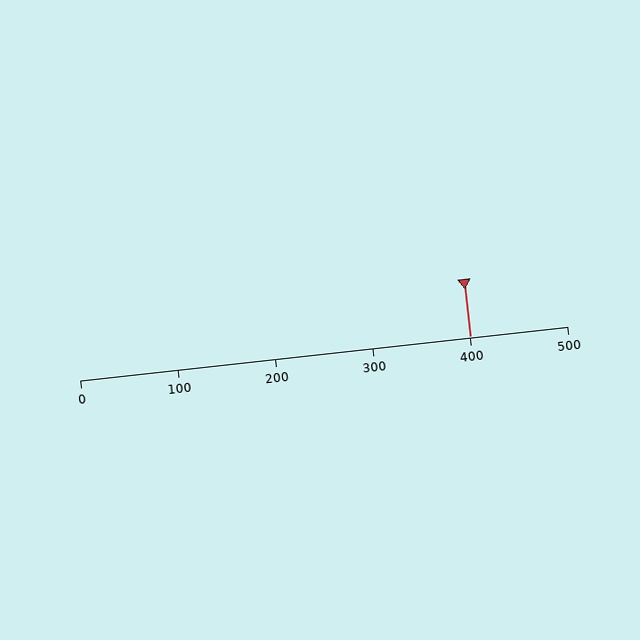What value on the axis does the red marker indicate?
The marker indicates approximately 400.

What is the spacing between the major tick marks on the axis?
The major ticks are spaced 100 apart.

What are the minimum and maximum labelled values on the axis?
The axis runs from 0 to 500.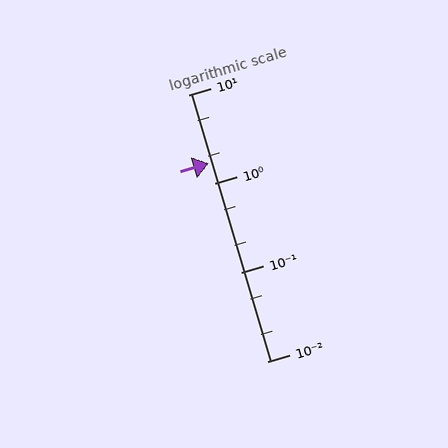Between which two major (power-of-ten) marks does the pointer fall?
The pointer is between 1 and 10.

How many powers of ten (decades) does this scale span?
The scale spans 3 decades, from 0.01 to 10.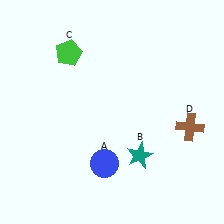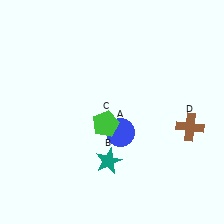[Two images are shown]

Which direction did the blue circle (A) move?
The blue circle (A) moved up.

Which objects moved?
The objects that moved are: the blue circle (A), the teal star (B), the green pentagon (C).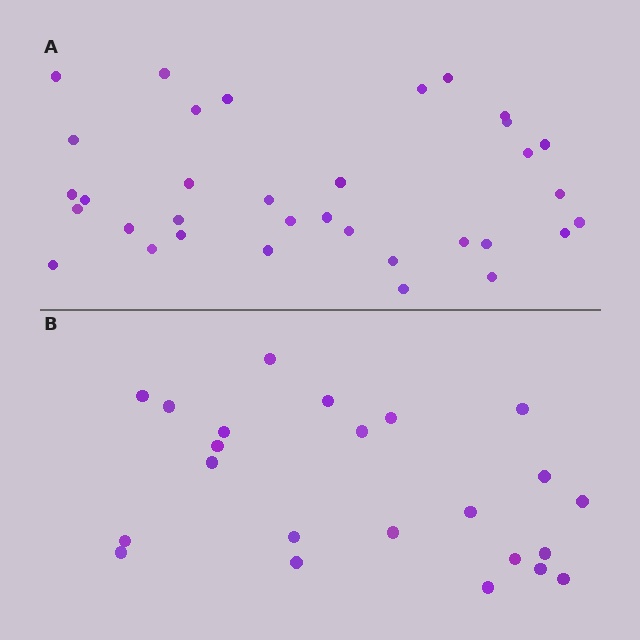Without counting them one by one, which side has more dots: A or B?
Region A (the top region) has more dots.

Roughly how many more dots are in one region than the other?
Region A has roughly 12 or so more dots than region B.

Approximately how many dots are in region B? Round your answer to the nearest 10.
About 20 dots. (The exact count is 23, which rounds to 20.)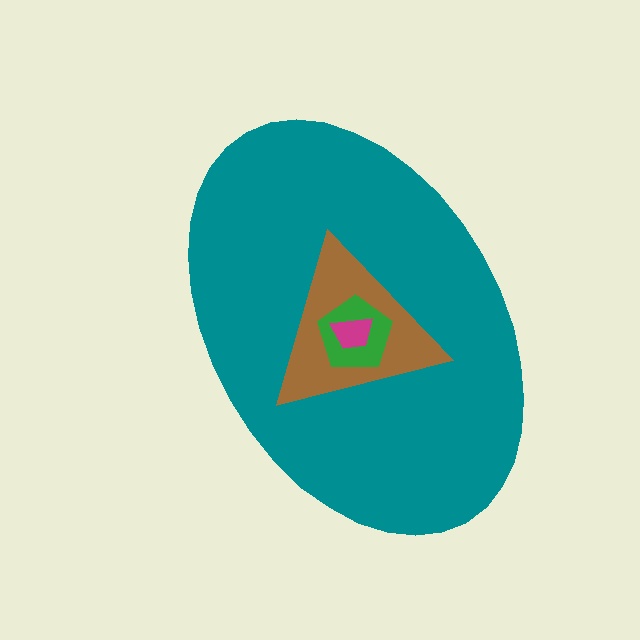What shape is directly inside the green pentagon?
The magenta trapezoid.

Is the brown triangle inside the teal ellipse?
Yes.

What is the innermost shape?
The magenta trapezoid.